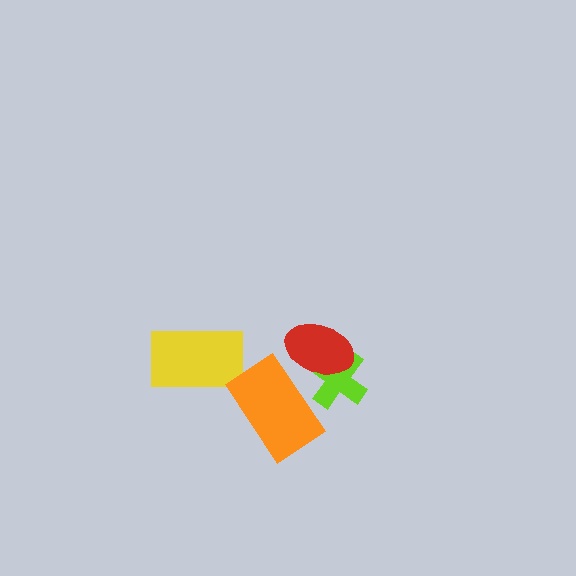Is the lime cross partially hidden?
Yes, it is partially covered by another shape.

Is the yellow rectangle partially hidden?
No, no other shape covers it.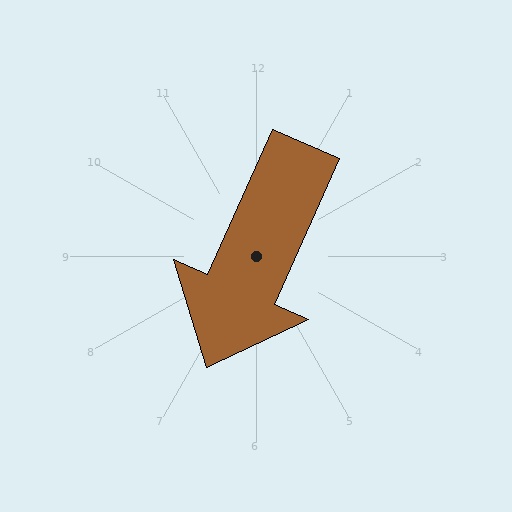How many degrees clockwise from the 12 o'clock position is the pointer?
Approximately 204 degrees.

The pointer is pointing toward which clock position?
Roughly 7 o'clock.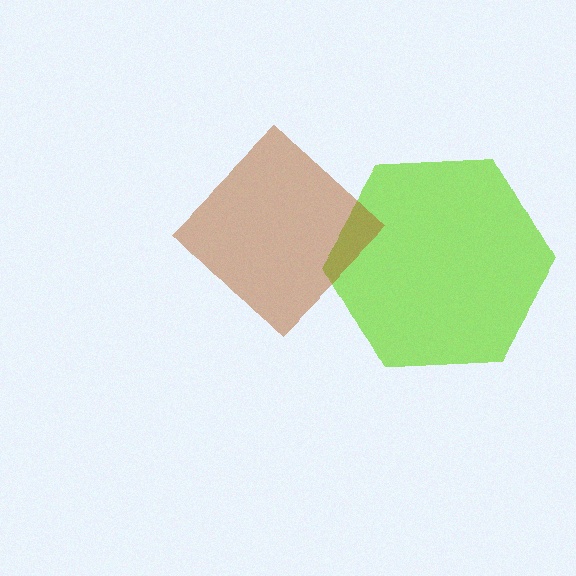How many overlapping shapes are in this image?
There are 2 overlapping shapes in the image.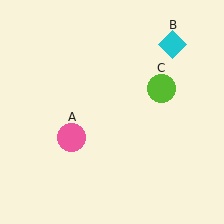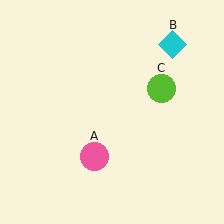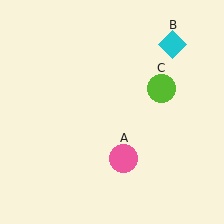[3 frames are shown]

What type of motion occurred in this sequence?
The pink circle (object A) rotated counterclockwise around the center of the scene.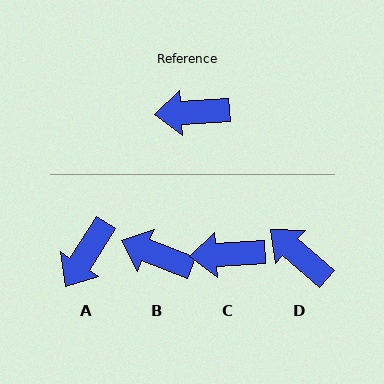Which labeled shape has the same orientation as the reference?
C.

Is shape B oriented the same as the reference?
No, it is off by about 24 degrees.